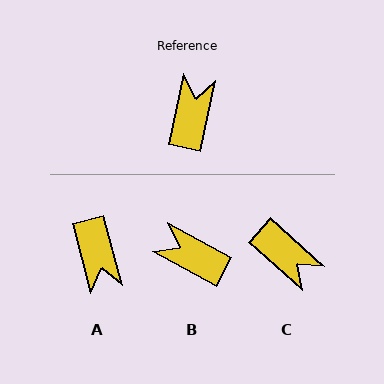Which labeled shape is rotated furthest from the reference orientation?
A, about 153 degrees away.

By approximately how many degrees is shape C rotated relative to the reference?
Approximately 120 degrees clockwise.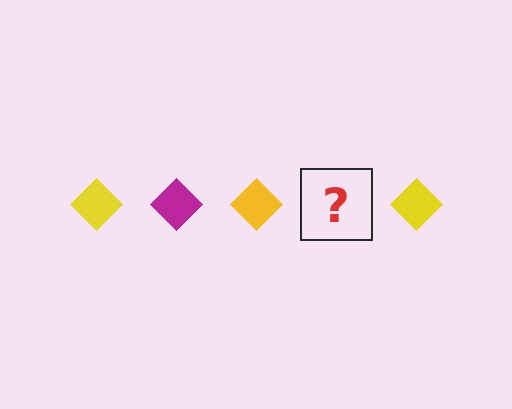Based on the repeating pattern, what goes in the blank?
The blank should be a magenta diamond.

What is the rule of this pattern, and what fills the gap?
The rule is that the pattern cycles through yellow, magenta diamonds. The gap should be filled with a magenta diamond.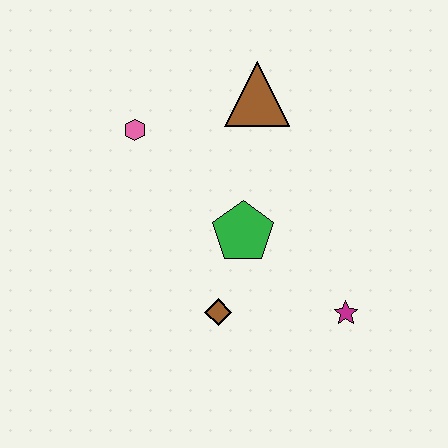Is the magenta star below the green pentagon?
Yes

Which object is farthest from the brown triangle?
The magenta star is farthest from the brown triangle.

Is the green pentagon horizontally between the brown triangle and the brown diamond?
Yes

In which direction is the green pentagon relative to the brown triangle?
The green pentagon is below the brown triangle.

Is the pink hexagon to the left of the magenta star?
Yes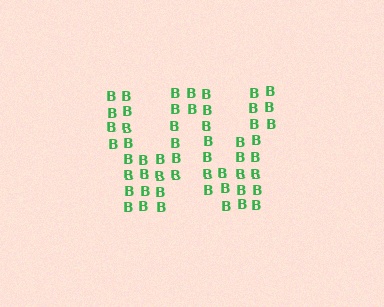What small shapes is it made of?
It is made of small letter B's.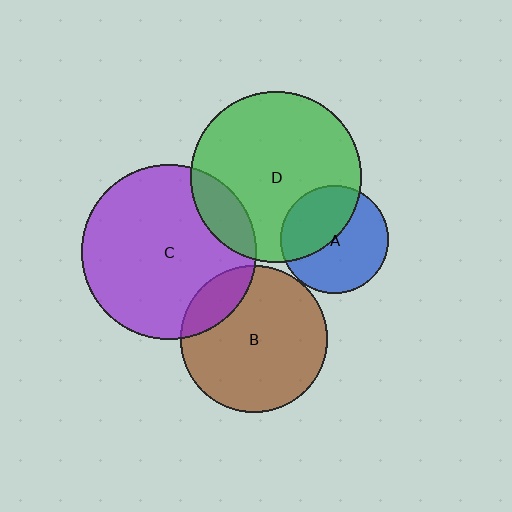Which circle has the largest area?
Circle C (purple).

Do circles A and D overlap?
Yes.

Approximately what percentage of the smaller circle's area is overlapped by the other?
Approximately 45%.